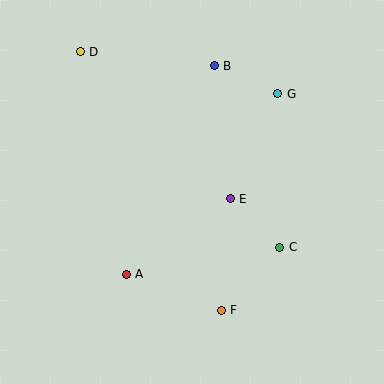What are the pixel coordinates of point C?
Point C is at (280, 247).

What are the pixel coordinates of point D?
Point D is at (80, 52).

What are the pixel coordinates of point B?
Point B is at (214, 66).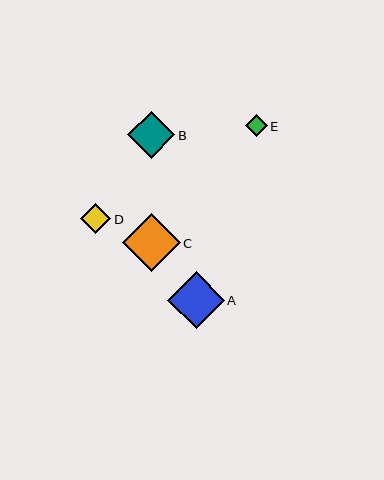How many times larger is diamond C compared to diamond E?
Diamond C is approximately 2.7 times the size of diamond E.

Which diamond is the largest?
Diamond C is the largest with a size of approximately 58 pixels.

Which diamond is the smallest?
Diamond E is the smallest with a size of approximately 22 pixels.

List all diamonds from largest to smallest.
From largest to smallest: C, A, B, D, E.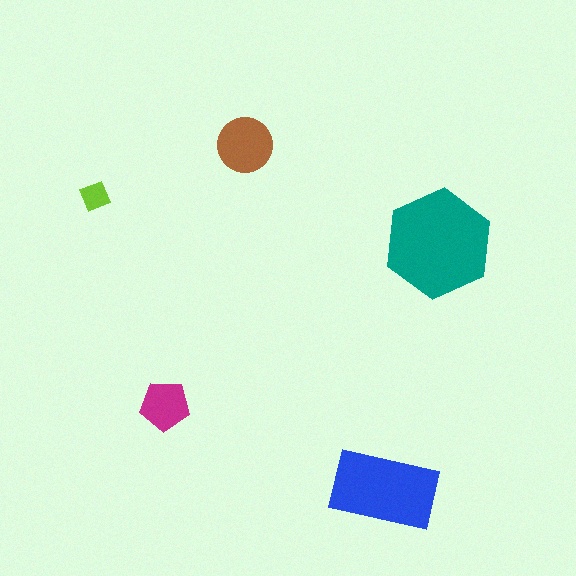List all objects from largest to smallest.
The teal hexagon, the blue rectangle, the brown circle, the magenta pentagon, the lime diamond.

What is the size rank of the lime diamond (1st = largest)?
5th.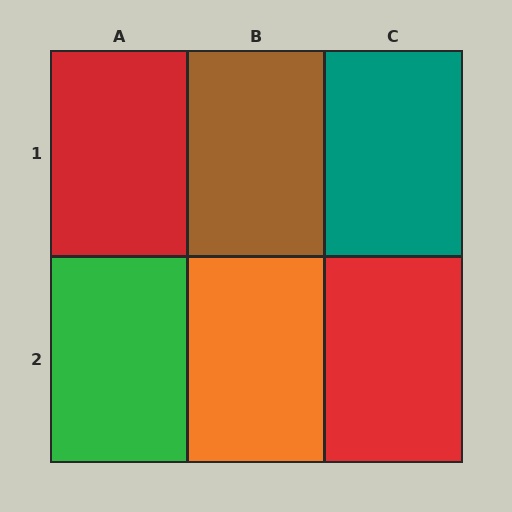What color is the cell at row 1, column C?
Teal.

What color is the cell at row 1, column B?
Brown.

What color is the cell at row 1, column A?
Red.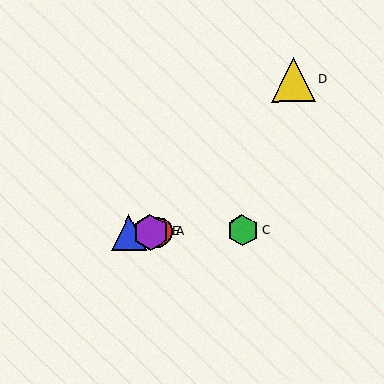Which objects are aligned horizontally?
Objects A, B, C, E are aligned horizontally.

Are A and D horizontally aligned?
No, A is at y≈232 and D is at y≈80.